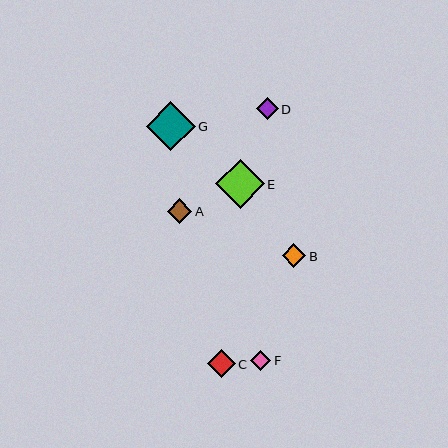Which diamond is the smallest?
Diamond F is the smallest with a size of approximately 20 pixels.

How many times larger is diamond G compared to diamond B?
Diamond G is approximately 2.1 times the size of diamond B.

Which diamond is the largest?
Diamond G is the largest with a size of approximately 49 pixels.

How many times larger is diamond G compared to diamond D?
Diamond G is approximately 2.2 times the size of diamond D.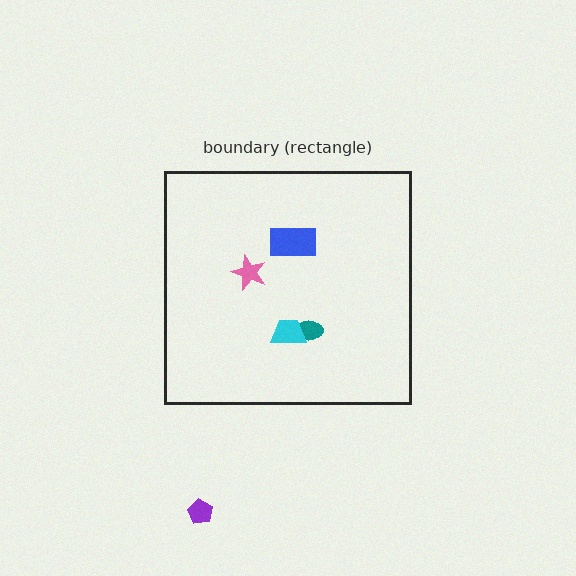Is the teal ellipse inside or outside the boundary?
Inside.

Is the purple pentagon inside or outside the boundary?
Outside.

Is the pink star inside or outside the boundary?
Inside.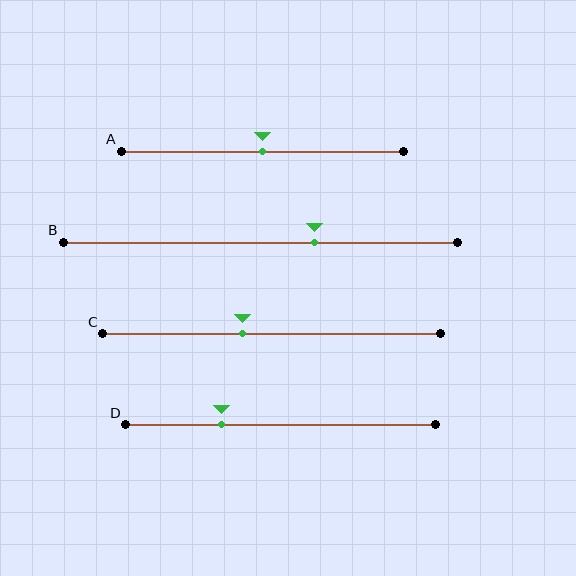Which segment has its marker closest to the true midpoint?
Segment A has its marker closest to the true midpoint.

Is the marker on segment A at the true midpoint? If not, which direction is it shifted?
Yes, the marker on segment A is at the true midpoint.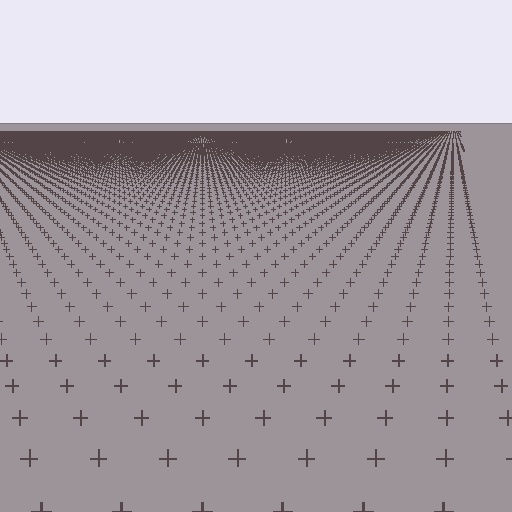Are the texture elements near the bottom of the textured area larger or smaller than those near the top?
Larger. Near the bottom, elements are closer to the viewer and appear at a bigger on-screen size.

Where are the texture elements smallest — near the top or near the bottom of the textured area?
Near the top.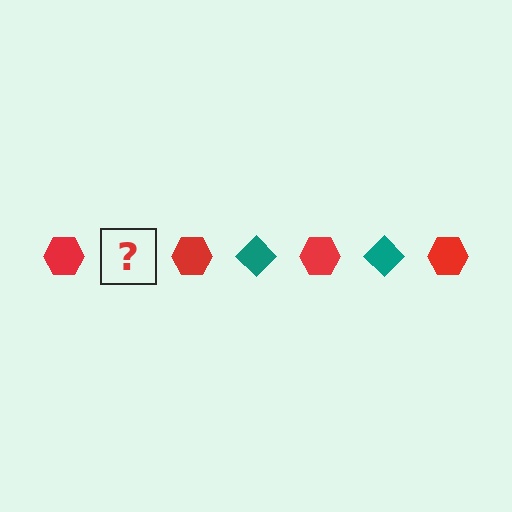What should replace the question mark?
The question mark should be replaced with a teal diamond.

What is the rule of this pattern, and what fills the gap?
The rule is that the pattern alternates between red hexagon and teal diamond. The gap should be filled with a teal diamond.